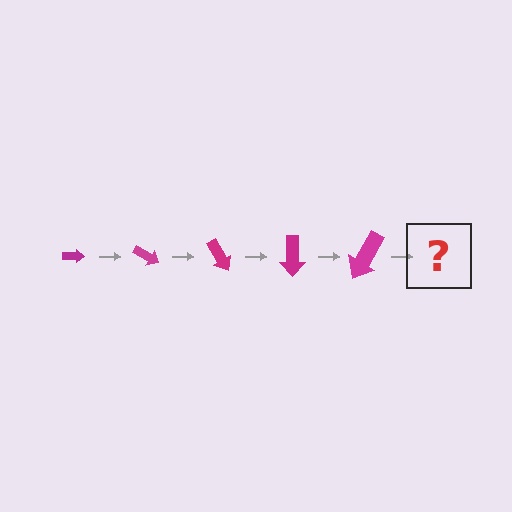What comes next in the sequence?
The next element should be an arrow, larger than the previous one and rotated 150 degrees from the start.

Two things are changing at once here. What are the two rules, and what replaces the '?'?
The two rules are that the arrow grows larger each step and it rotates 30 degrees each step. The '?' should be an arrow, larger than the previous one and rotated 150 degrees from the start.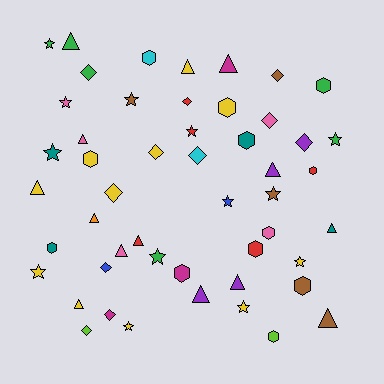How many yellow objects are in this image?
There are 11 yellow objects.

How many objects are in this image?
There are 50 objects.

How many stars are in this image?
There are 13 stars.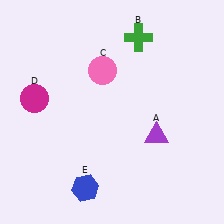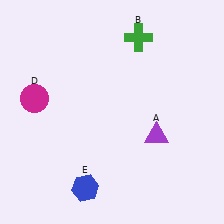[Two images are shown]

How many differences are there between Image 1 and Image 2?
There is 1 difference between the two images.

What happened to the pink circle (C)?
The pink circle (C) was removed in Image 2. It was in the top-left area of Image 1.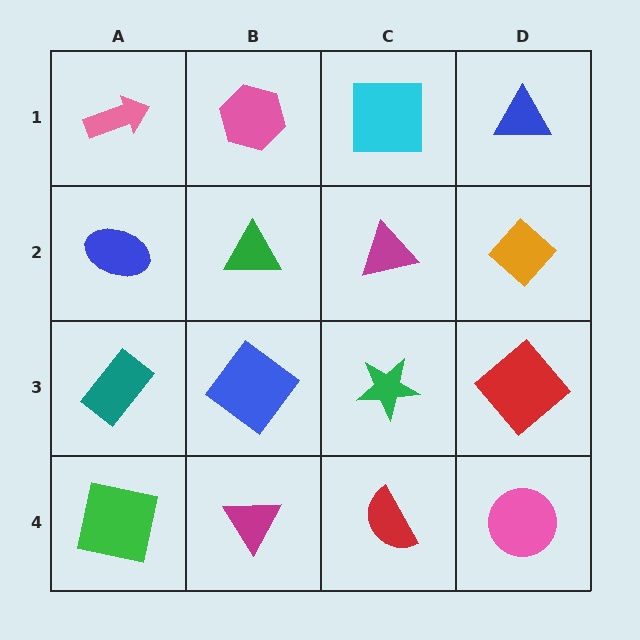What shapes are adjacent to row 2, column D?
A blue triangle (row 1, column D), a red diamond (row 3, column D), a magenta triangle (row 2, column C).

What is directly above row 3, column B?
A green triangle.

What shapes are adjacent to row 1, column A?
A blue ellipse (row 2, column A), a pink hexagon (row 1, column B).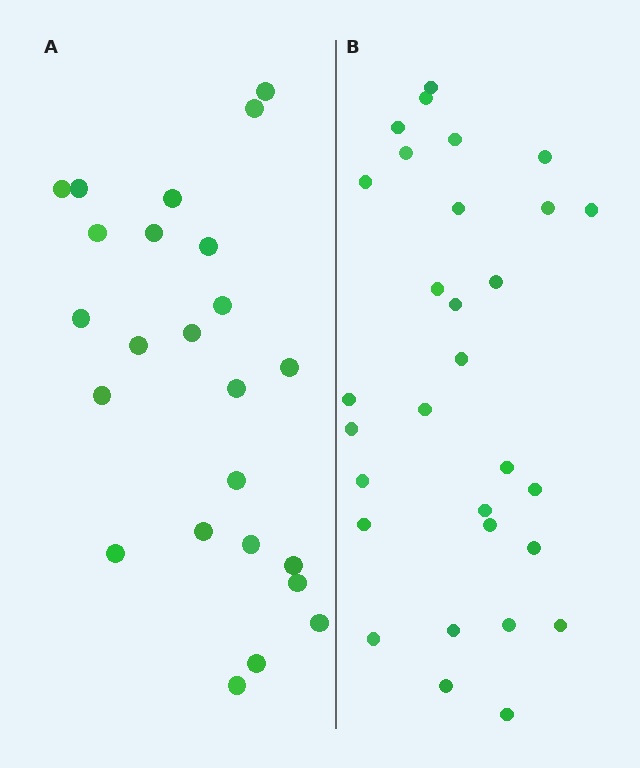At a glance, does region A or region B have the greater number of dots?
Region B (the right region) has more dots.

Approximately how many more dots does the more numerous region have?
Region B has about 6 more dots than region A.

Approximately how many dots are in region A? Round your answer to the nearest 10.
About 20 dots. (The exact count is 24, which rounds to 20.)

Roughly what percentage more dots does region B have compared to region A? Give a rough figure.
About 25% more.